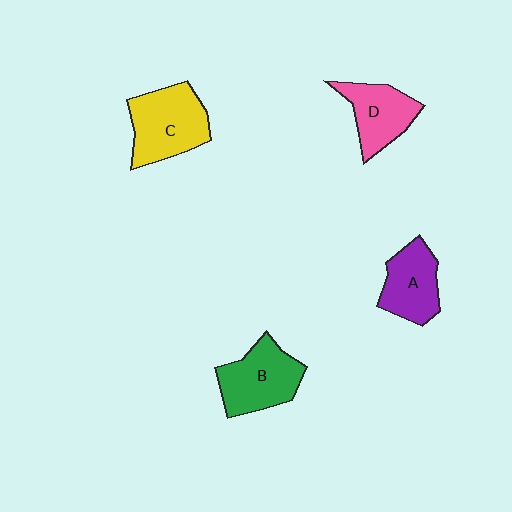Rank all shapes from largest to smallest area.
From largest to smallest: C (yellow), B (green), D (pink), A (purple).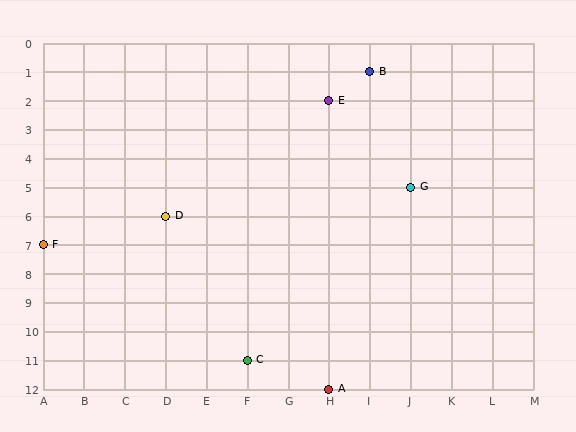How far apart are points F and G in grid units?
Points F and G are 9 columns and 2 rows apart (about 9.2 grid units diagonally).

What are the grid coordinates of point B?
Point B is at grid coordinates (I, 1).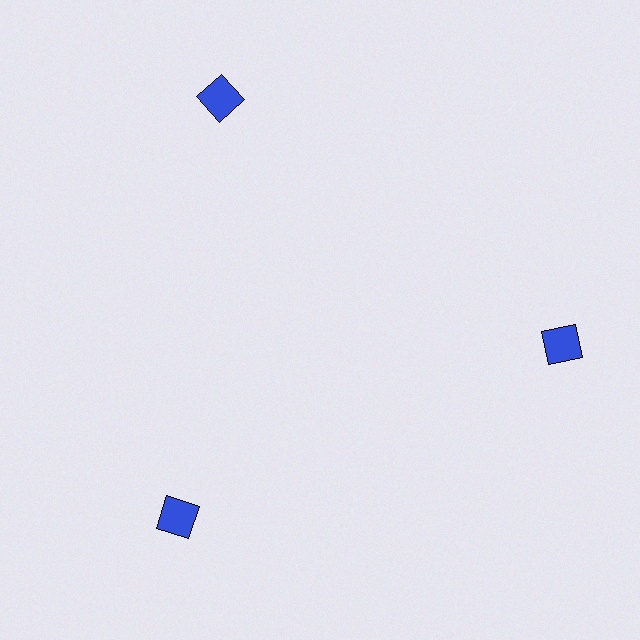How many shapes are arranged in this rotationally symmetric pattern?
There are 3 shapes, arranged in 3 groups of 1.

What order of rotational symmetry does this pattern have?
This pattern has 3-fold rotational symmetry.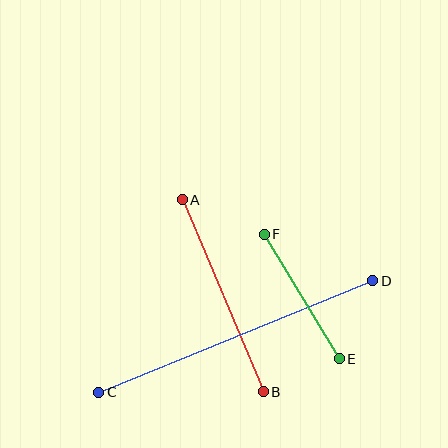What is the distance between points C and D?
The distance is approximately 296 pixels.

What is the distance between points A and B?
The distance is approximately 208 pixels.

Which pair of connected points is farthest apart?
Points C and D are farthest apart.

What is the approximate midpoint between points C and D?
The midpoint is at approximately (236, 336) pixels.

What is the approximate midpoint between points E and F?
The midpoint is at approximately (302, 297) pixels.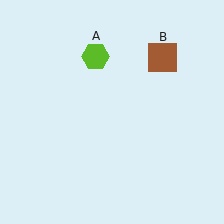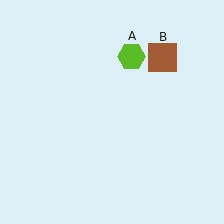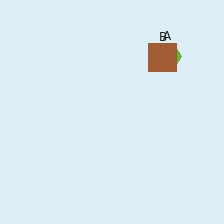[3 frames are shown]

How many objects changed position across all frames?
1 object changed position: lime hexagon (object A).